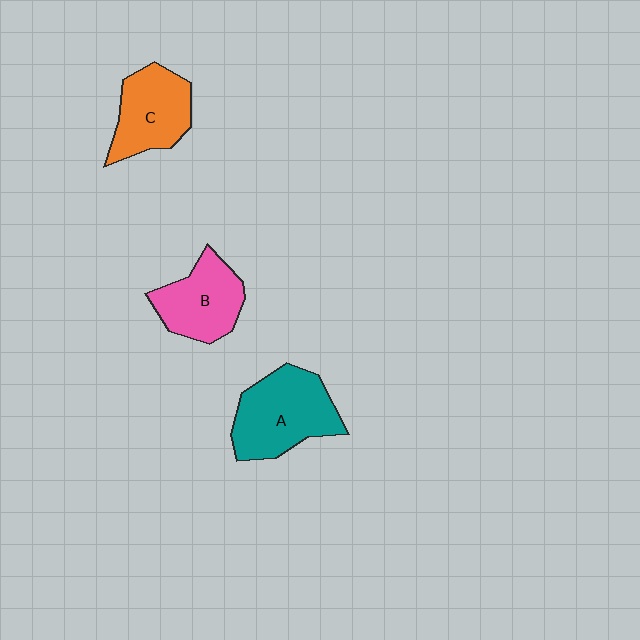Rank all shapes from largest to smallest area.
From largest to smallest: A (teal), C (orange), B (pink).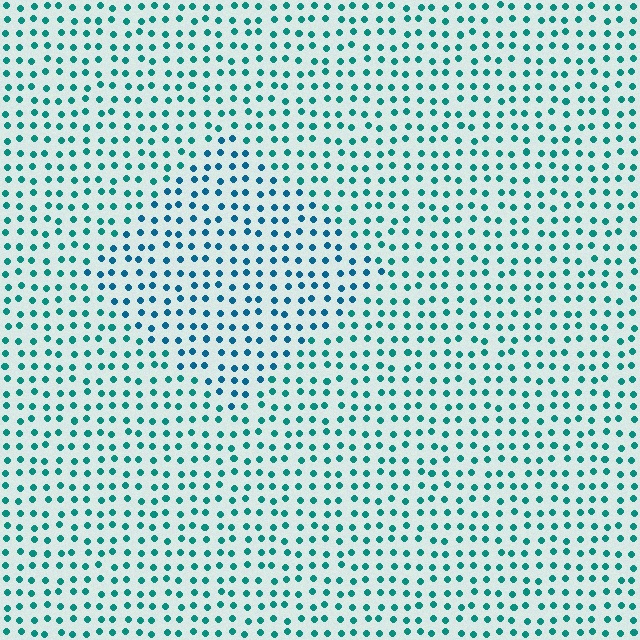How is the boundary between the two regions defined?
The boundary is defined purely by a slight shift in hue (about 25 degrees). Spacing, size, and orientation are identical on both sides.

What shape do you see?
I see a diamond.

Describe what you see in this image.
The image is filled with small teal elements in a uniform arrangement. A diamond-shaped region is visible where the elements are tinted to a slightly different hue, forming a subtle color boundary.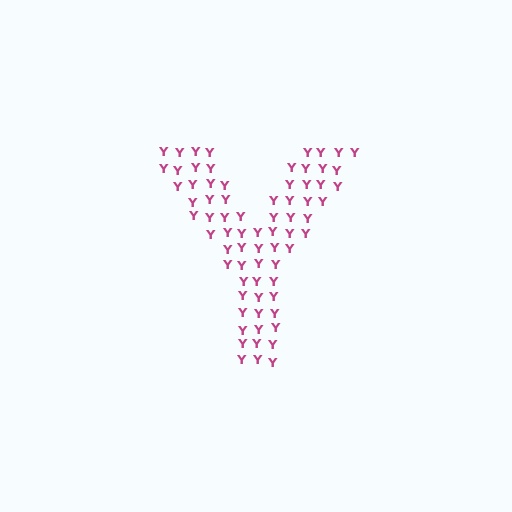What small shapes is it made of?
It is made of small letter Y's.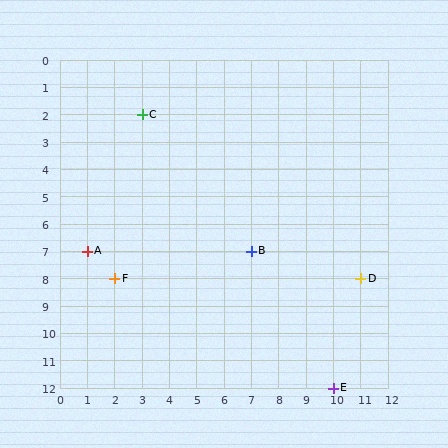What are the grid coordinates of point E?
Point E is at grid coordinates (10, 12).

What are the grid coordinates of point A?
Point A is at grid coordinates (1, 7).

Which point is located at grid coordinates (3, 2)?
Point C is at (3, 2).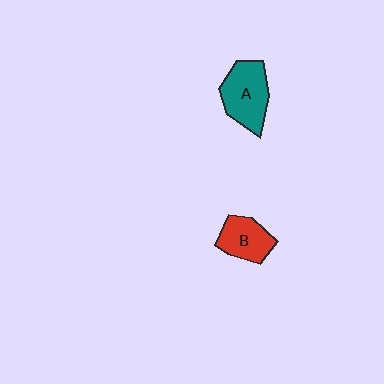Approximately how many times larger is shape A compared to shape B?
Approximately 1.4 times.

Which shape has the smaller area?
Shape B (red).